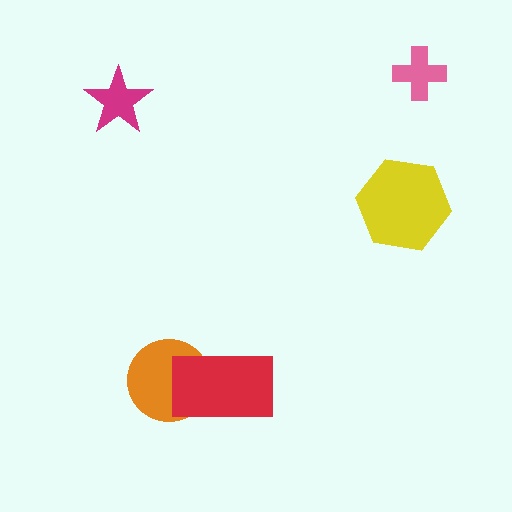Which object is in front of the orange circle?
The red rectangle is in front of the orange circle.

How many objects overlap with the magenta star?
0 objects overlap with the magenta star.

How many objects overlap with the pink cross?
0 objects overlap with the pink cross.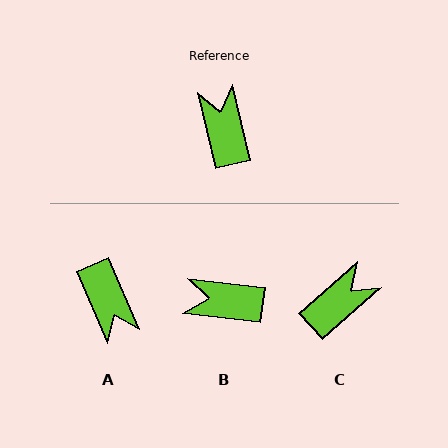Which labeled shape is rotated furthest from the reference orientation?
A, about 170 degrees away.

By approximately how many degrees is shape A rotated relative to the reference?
Approximately 170 degrees clockwise.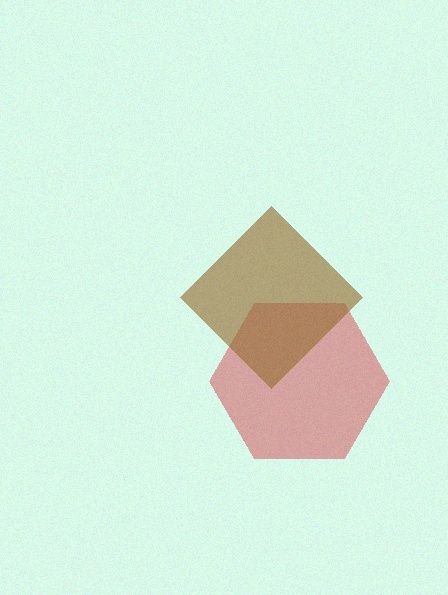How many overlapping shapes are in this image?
There are 2 overlapping shapes in the image.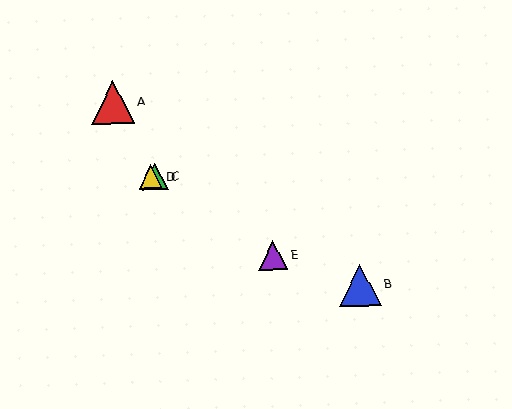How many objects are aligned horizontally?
2 objects (C, D) are aligned horizontally.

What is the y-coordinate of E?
Object E is at y≈255.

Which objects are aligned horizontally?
Objects C, D are aligned horizontally.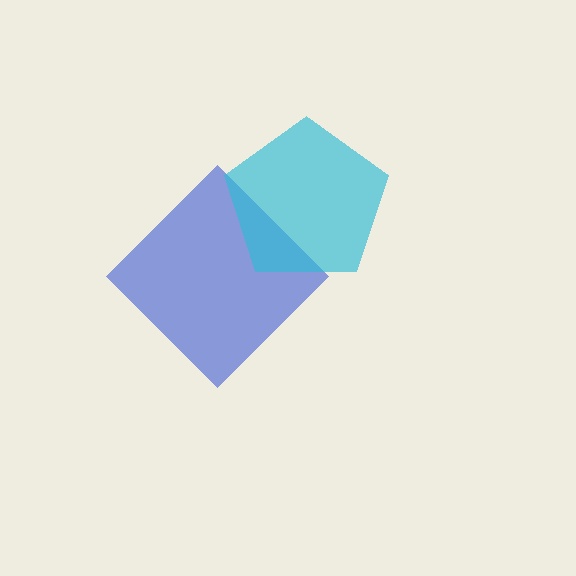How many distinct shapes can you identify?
There are 2 distinct shapes: a blue diamond, a cyan pentagon.